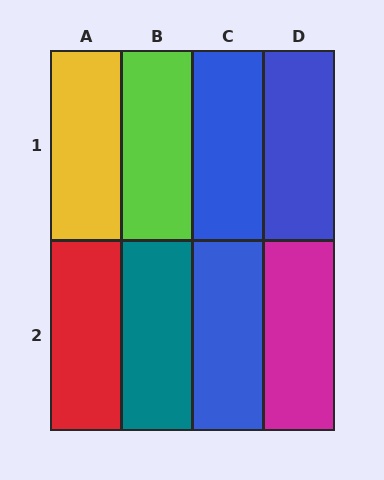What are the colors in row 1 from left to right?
Yellow, lime, blue, blue.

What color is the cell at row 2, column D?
Magenta.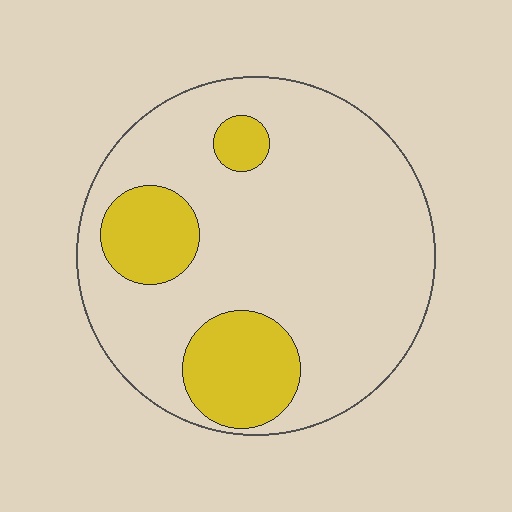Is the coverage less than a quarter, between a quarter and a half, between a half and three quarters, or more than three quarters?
Less than a quarter.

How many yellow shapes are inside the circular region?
3.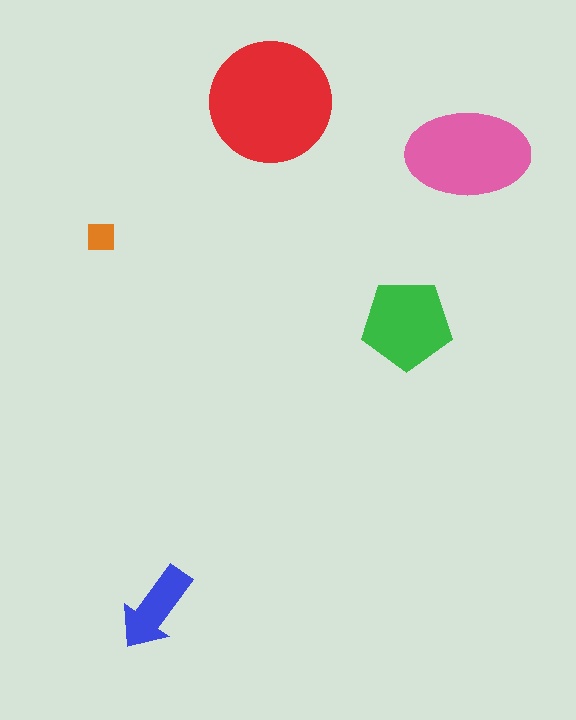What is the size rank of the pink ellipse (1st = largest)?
2nd.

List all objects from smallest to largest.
The orange square, the blue arrow, the green pentagon, the pink ellipse, the red circle.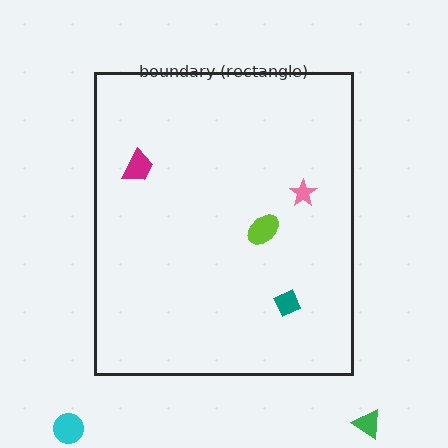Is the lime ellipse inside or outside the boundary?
Inside.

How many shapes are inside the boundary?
4 inside, 2 outside.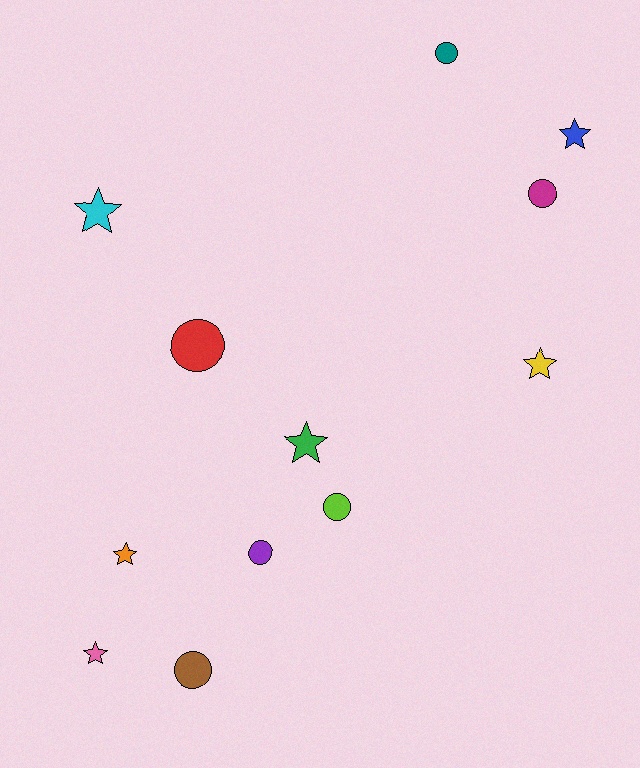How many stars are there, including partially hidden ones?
There are 6 stars.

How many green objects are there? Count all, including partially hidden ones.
There is 1 green object.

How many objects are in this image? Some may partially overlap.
There are 12 objects.